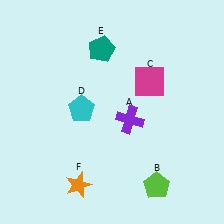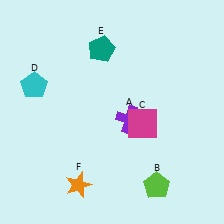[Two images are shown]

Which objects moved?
The objects that moved are: the magenta square (C), the cyan pentagon (D).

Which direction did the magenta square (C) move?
The magenta square (C) moved down.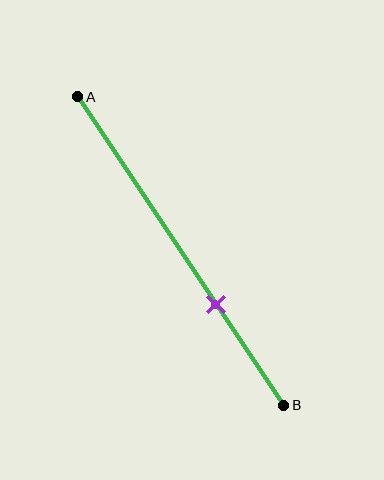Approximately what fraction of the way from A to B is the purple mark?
The purple mark is approximately 65% of the way from A to B.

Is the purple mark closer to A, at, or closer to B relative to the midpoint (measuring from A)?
The purple mark is closer to point B than the midpoint of segment AB.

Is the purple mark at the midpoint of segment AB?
No, the mark is at about 65% from A, not at the 50% midpoint.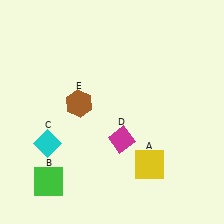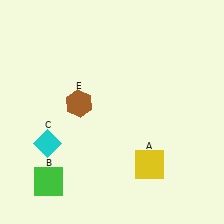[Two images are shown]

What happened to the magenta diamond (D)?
The magenta diamond (D) was removed in Image 2. It was in the bottom-right area of Image 1.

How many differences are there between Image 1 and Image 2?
There is 1 difference between the two images.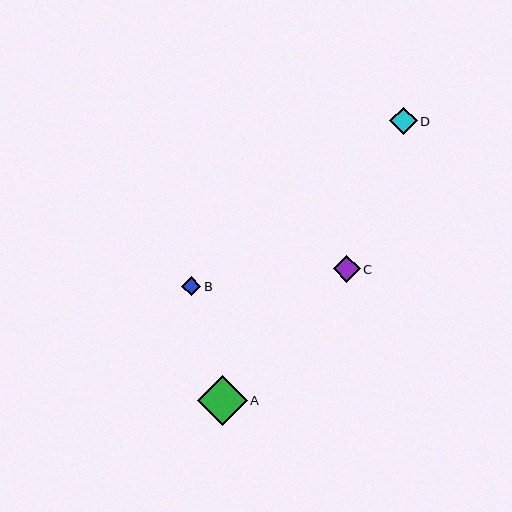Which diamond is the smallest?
Diamond B is the smallest with a size of approximately 19 pixels.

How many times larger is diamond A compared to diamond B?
Diamond A is approximately 2.6 times the size of diamond B.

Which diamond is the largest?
Diamond A is the largest with a size of approximately 50 pixels.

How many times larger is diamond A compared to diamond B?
Diamond A is approximately 2.6 times the size of diamond B.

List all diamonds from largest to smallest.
From largest to smallest: A, D, C, B.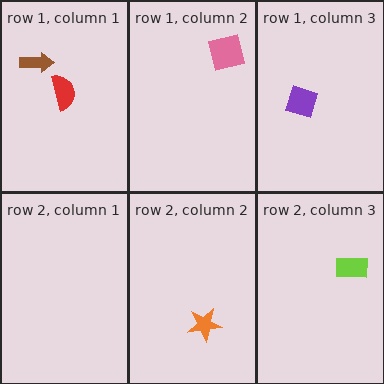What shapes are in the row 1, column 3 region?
The purple diamond.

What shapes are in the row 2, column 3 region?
The lime rectangle.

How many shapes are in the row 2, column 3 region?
1.